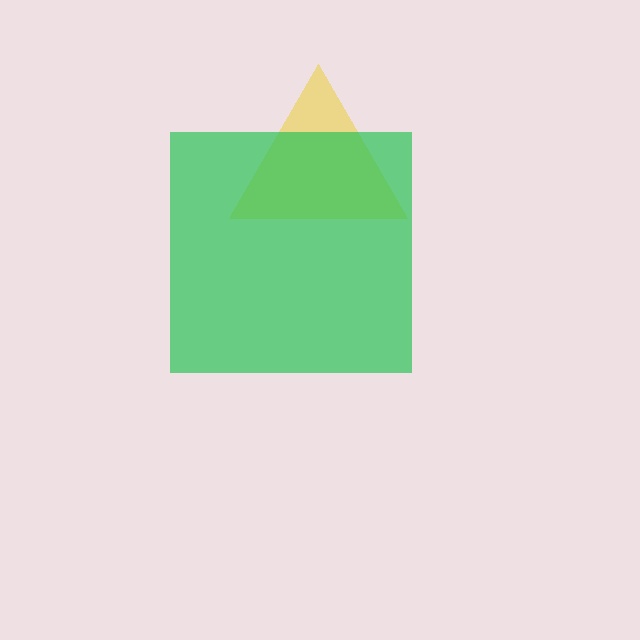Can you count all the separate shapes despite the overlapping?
Yes, there are 2 separate shapes.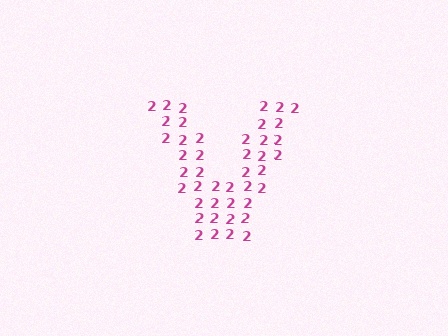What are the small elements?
The small elements are digit 2's.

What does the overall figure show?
The overall figure shows the letter V.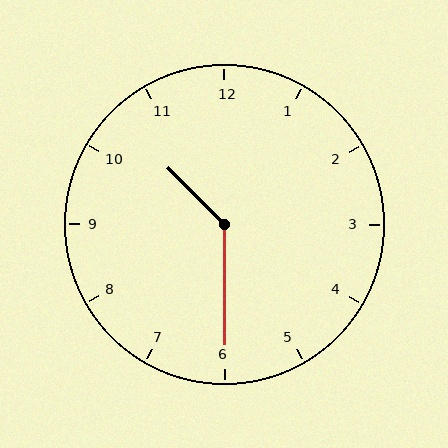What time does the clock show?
10:30.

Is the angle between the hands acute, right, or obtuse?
It is obtuse.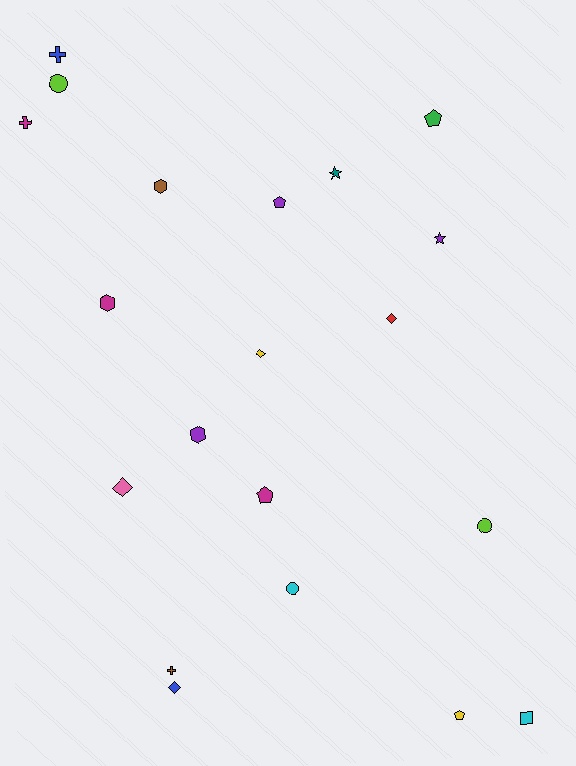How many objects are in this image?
There are 20 objects.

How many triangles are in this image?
There are no triangles.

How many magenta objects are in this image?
There are 3 magenta objects.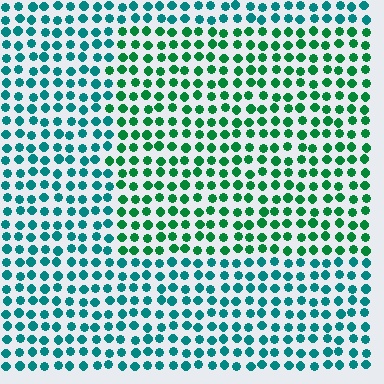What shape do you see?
I see a rectangle.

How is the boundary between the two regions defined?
The boundary is defined purely by a slight shift in hue (about 36 degrees). Spacing, size, and orientation are identical on both sides.